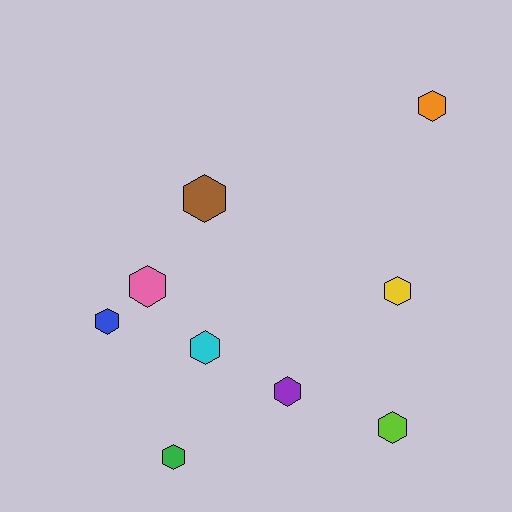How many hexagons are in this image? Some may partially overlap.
There are 9 hexagons.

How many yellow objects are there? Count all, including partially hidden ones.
There is 1 yellow object.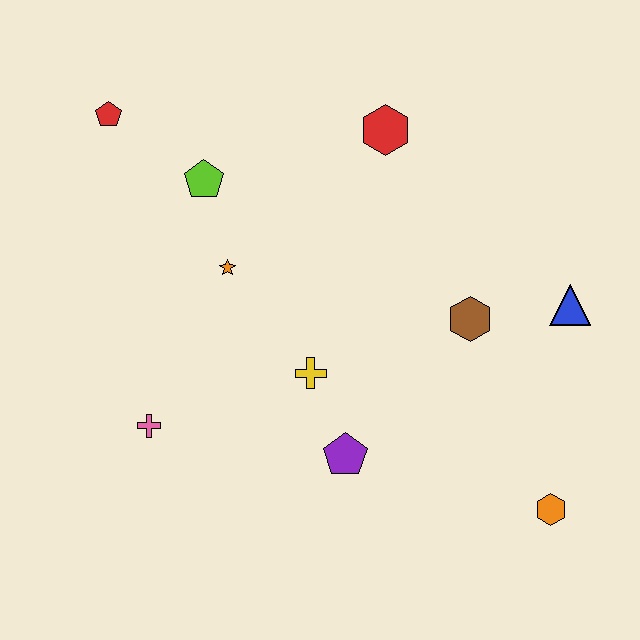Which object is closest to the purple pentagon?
The yellow cross is closest to the purple pentagon.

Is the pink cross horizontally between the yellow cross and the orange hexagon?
No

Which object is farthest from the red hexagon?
The orange hexagon is farthest from the red hexagon.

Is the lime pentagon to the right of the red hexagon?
No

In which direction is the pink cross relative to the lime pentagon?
The pink cross is below the lime pentagon.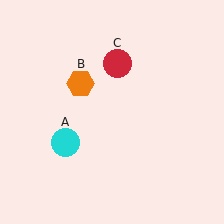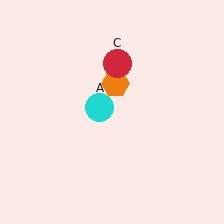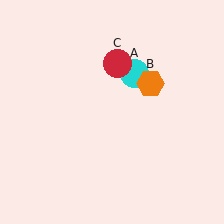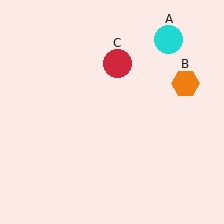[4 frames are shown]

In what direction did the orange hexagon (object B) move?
The orange hexagon (object B) moved right.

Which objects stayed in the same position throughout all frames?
Red circle (object C) remained stationary.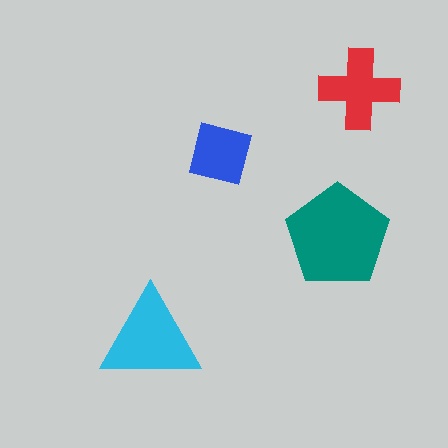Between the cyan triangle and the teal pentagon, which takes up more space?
The teal pentagon.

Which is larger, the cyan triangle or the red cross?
The cyan triangle.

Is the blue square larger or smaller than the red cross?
Smaller.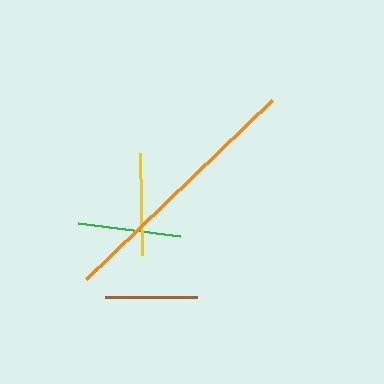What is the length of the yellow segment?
The yellow segment is approximately 102 pixels long.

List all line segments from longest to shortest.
From longest to shortest: orange, green, yellow, brown.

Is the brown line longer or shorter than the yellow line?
The yellow line is longer than the brown line.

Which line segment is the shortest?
The brown line is the shortest at approximately 92 pixels.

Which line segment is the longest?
The orange line is the longest at approximately 258 pixels.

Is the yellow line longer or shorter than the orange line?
The orange line is longer than the yellow line.